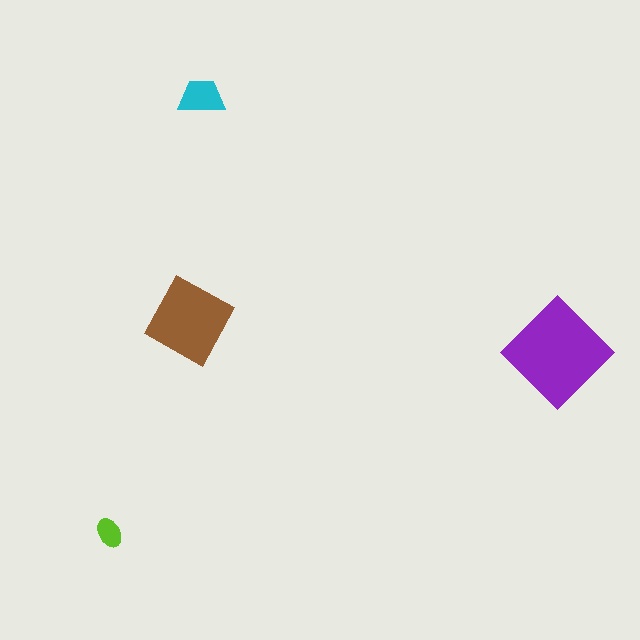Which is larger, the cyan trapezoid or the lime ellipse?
The cyan trapezoid.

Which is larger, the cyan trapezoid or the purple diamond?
The purple diamond.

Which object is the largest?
The purple diamond.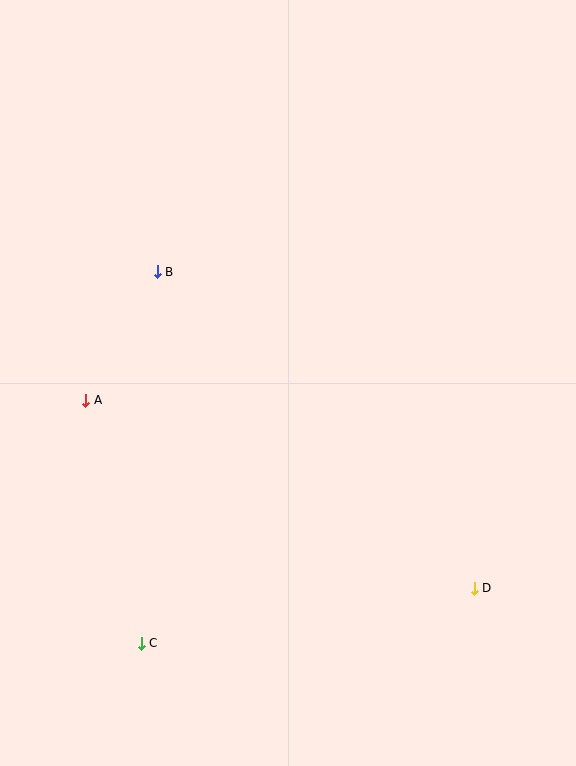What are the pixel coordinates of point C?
Point C is at (141, 643).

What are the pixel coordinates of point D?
Point D is at (474, 588).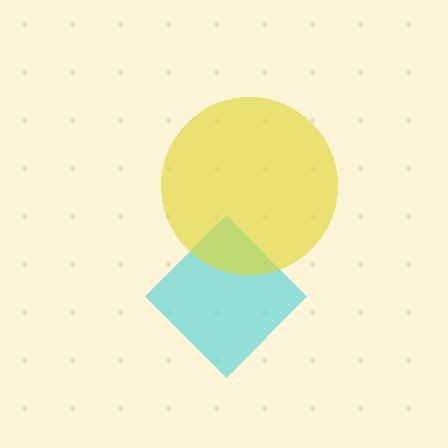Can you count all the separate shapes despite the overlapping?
Yes, there are 2 separate shapes.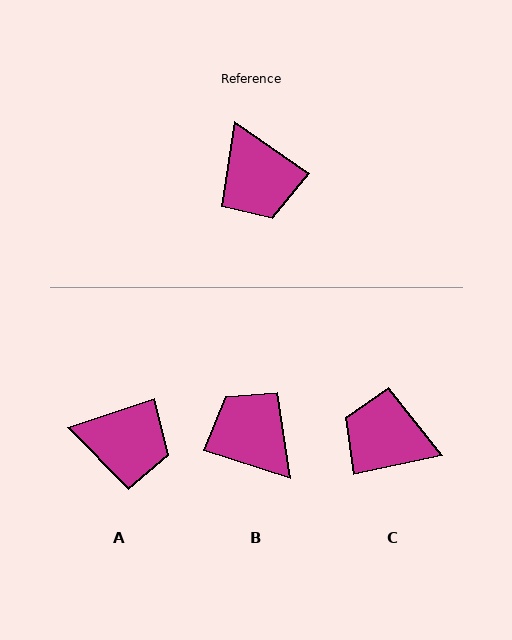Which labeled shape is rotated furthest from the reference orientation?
B, about 163 degrees away.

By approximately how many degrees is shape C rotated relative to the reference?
Approximately 133 degrees clockwise.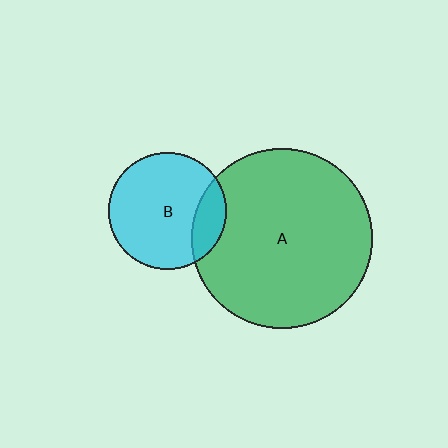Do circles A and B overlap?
Yes.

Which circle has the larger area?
Circle A (green).